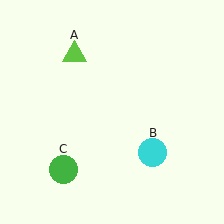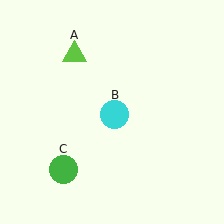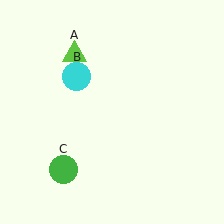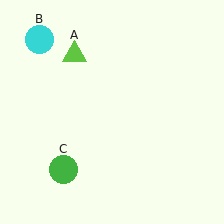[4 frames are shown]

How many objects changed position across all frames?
1 object changed position: cyan circle (object B).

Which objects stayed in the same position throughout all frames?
Lime triangle (object A) and green circle (object C) remained stationary.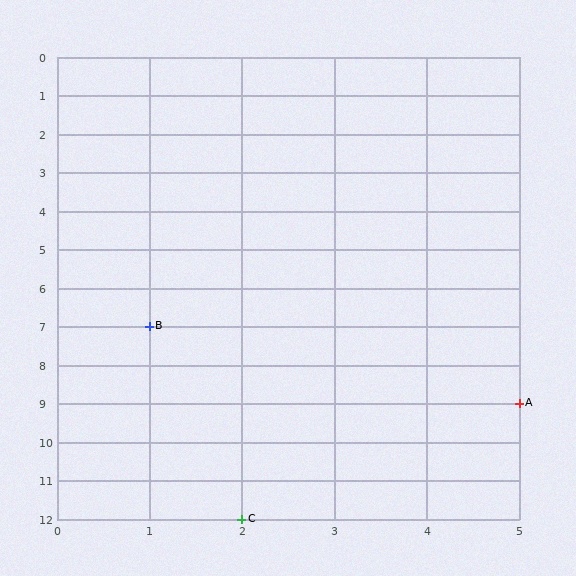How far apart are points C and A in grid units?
Points C and A are 3 columns and 3 rows apart (about 4.2 grid units diagonally).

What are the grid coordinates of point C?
Point C is at grid coordinates (2, 12).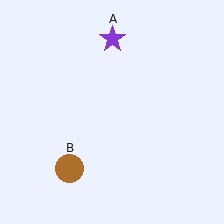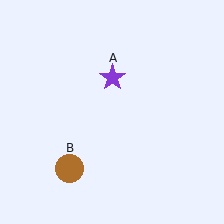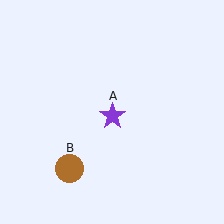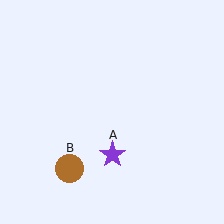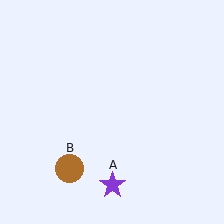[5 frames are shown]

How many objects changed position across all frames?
1 object changed position: purple star (object A).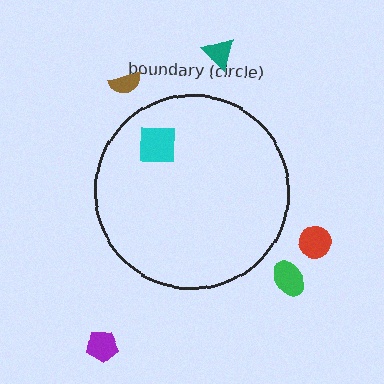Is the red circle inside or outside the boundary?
Outside.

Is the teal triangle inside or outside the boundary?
Outside.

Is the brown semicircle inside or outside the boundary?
Outside.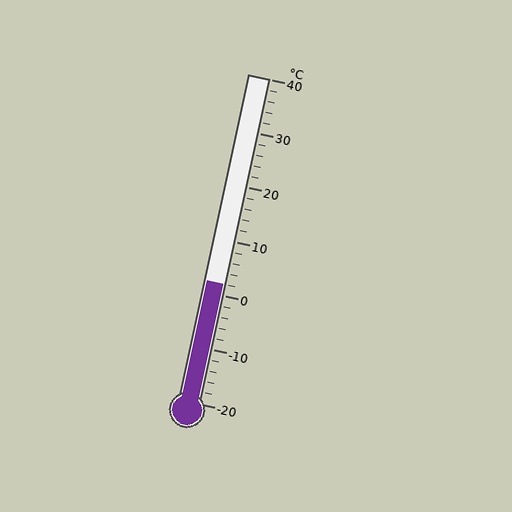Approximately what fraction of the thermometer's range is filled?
The thermometer is filled to approximately 35% of its range.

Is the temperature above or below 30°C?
The temperature is below 30°C.